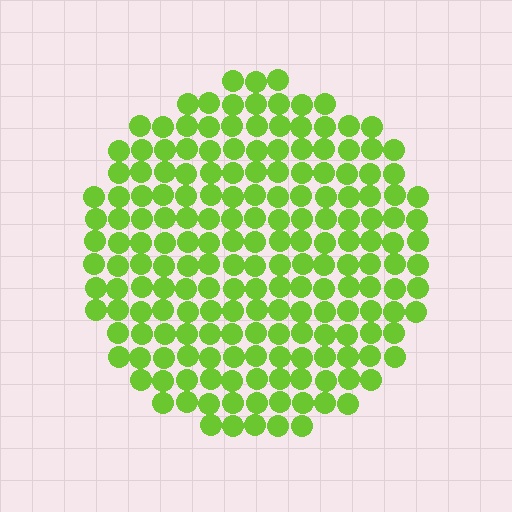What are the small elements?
The small elements are circles.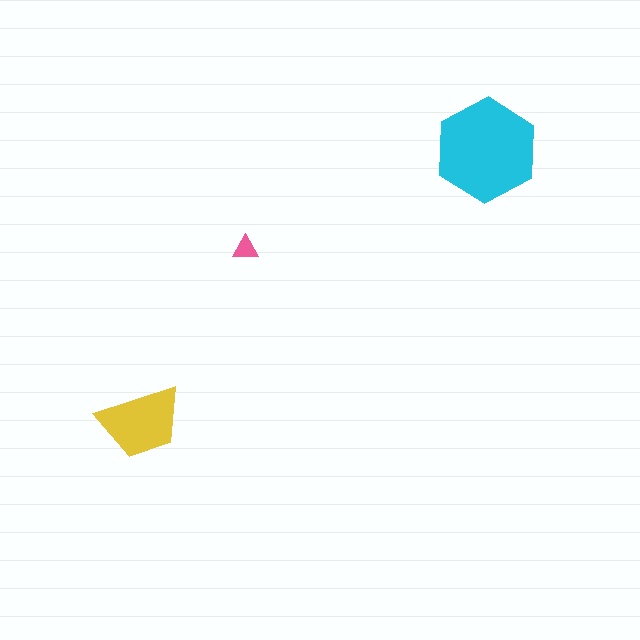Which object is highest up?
The cyan hexagon is topmost.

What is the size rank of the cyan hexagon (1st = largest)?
1st.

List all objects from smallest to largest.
The pink triangle, the yellow trapezoid, the cyan hexagon.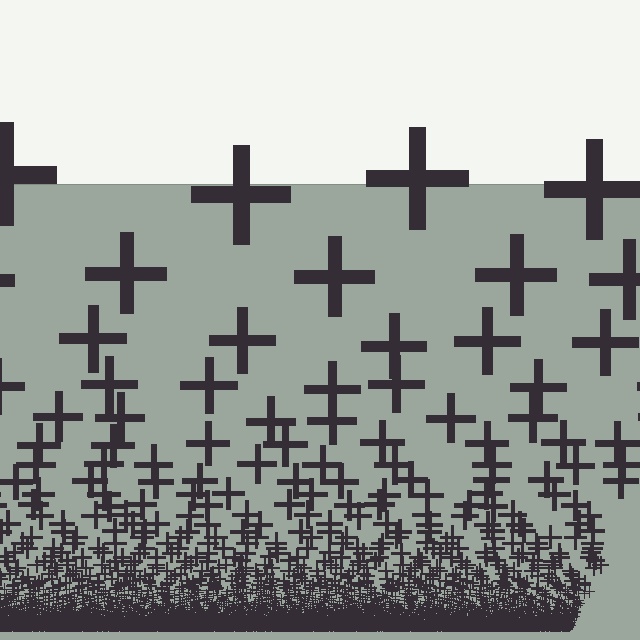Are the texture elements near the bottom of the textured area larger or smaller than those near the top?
Smaller. The gradient is inverted — elements near the bottom are smaller and denser.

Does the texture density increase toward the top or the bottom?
Density increases toward the bottom.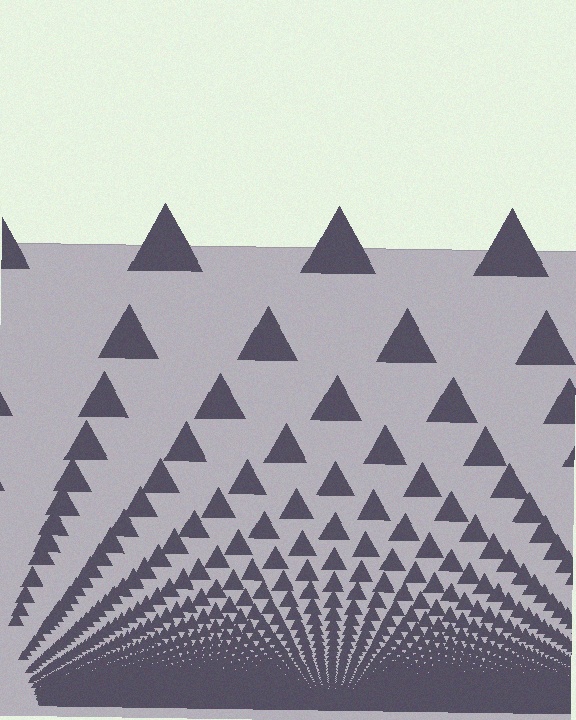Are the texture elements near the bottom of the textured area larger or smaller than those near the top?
Smaller. The gradient is inverted — elements near the bottom are smaller and denser.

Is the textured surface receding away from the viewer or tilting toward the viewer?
The surface appears to tilt toward the viewer. Texture elements get larger and sparser toward the top.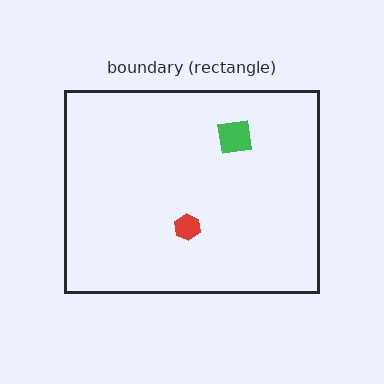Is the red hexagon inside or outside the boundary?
Inside.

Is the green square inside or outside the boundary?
Inside.